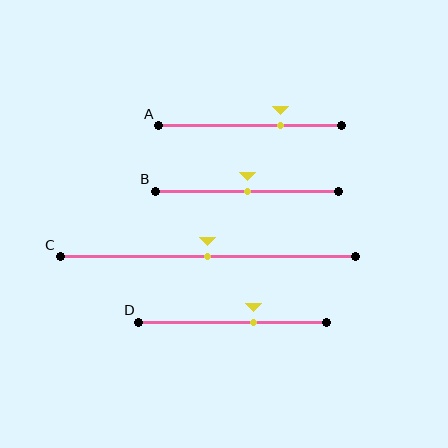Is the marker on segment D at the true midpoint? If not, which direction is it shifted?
No, the marker on segment D is shifted to the right by about 11% of the segment length.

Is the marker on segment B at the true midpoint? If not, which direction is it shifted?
Yes, the marker on segment B is at the true midpoint.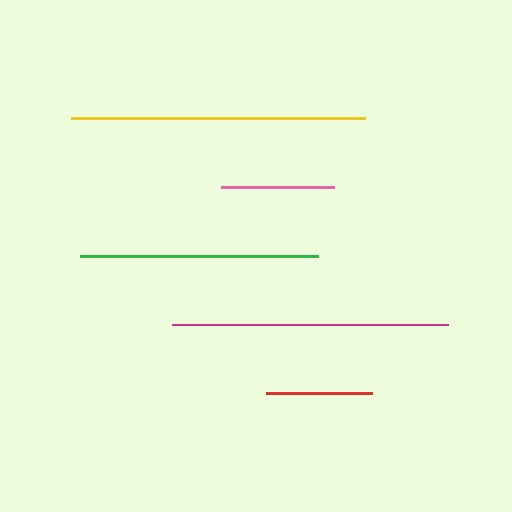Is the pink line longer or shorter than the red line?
The pink line is longer than the red line.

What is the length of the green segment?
The green segment is approximately 238 pixels long.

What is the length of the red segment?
The red segment is approximately 105 pixels long.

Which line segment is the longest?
The yellow line is the longest at approximately 294 pixels.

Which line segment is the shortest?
The red line is the shortest at approximately 105 pixels.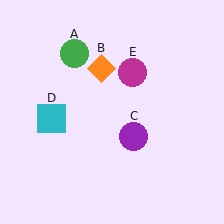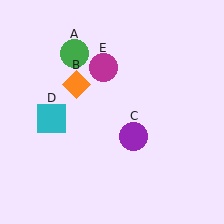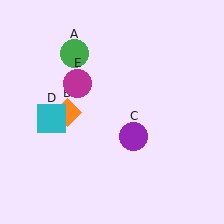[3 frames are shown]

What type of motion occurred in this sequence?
The orange diamond (object B), magenta circle (object E) rotated counterclockwise around the center of the scene.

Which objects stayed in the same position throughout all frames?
Green circle (object A) and purple circle (object C) and cyan square (object D) remained stationary.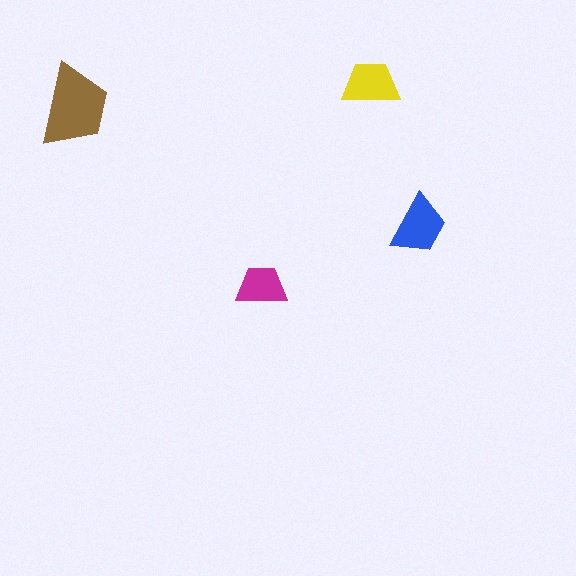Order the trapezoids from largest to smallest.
the brown one, the blue one, the yellow one, the magenta one.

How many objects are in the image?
There are 4 objects in the image.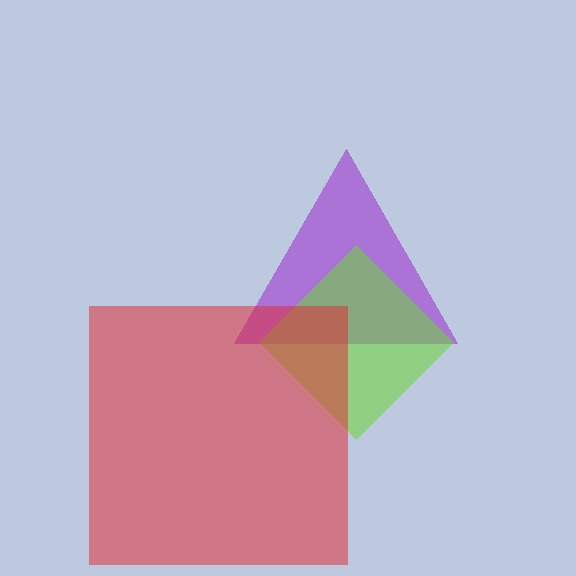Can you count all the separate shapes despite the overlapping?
Yes, there are 3 separate shapes.